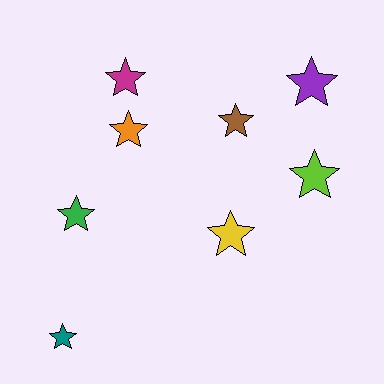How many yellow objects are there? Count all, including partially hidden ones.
There is 1 yellow object.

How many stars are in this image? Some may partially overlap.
There are 8 stars.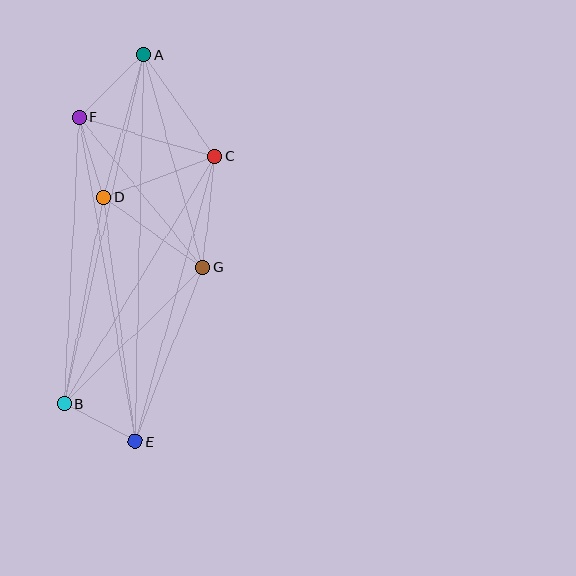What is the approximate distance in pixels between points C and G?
The distance between C and G is approximately 112 pixels.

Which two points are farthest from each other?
Points A and E are farthest from each other.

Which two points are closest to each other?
Points B and E are closest to each other.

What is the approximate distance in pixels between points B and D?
The distance between B and D is approximately 210 pixels.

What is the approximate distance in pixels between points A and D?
The distance between A and D is approximately 149 pixels.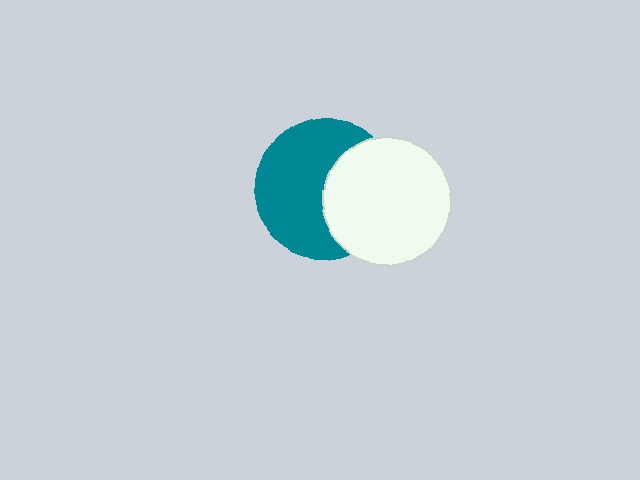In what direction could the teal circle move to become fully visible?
The teal circle could move left. That would shift it out from behind the white circle entirely.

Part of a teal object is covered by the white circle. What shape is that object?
It is a circle.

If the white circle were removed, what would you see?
You would see the complete teal circle.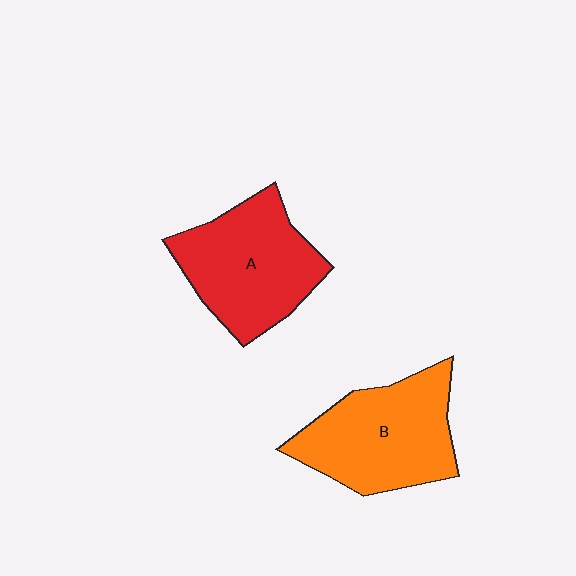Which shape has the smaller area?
Shape A (red).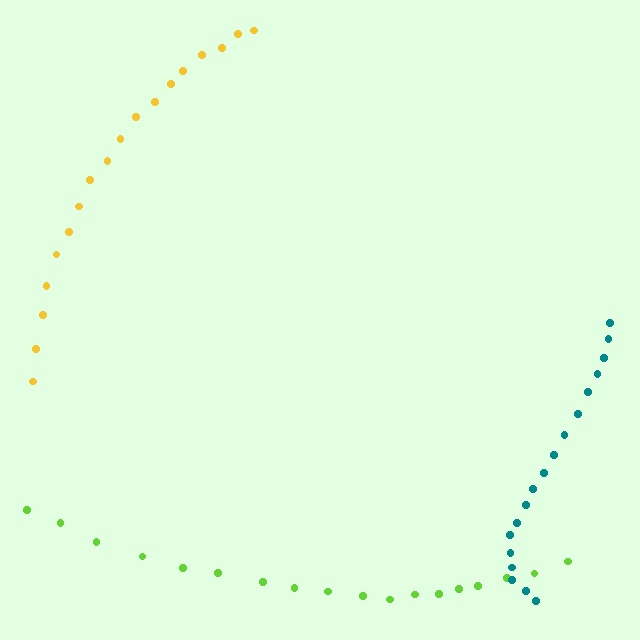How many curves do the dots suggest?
There are 3 distinct paths.